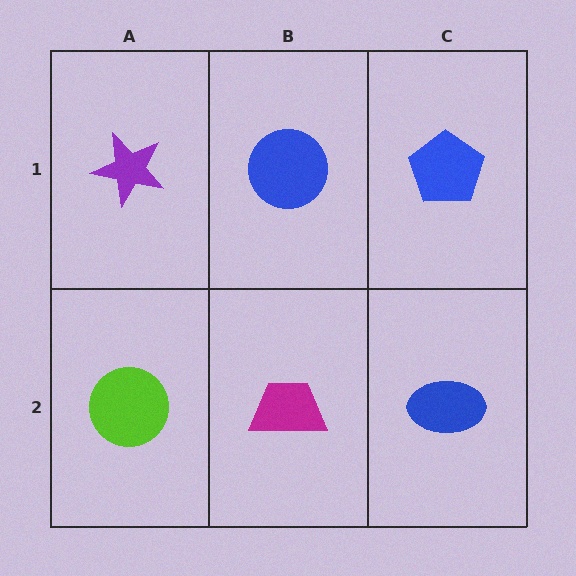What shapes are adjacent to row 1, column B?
A magenta trapezoid (row 2, column B), a purple star (row 1, column A), a blue pentagon (row 1, column C).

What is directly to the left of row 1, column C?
A blue circle.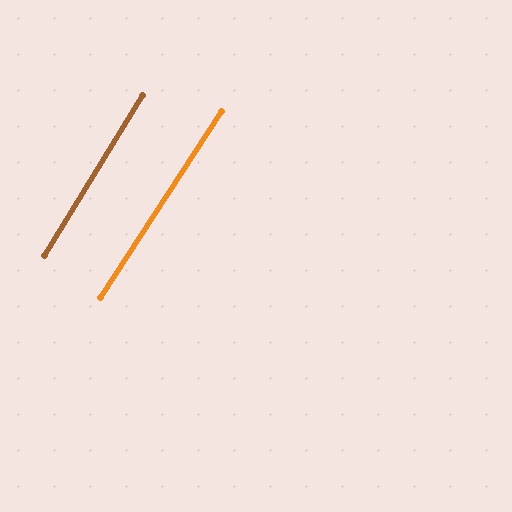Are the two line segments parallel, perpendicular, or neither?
Parallel — their directions differ by only 1.4°.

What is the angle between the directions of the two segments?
Approximately 1 degree.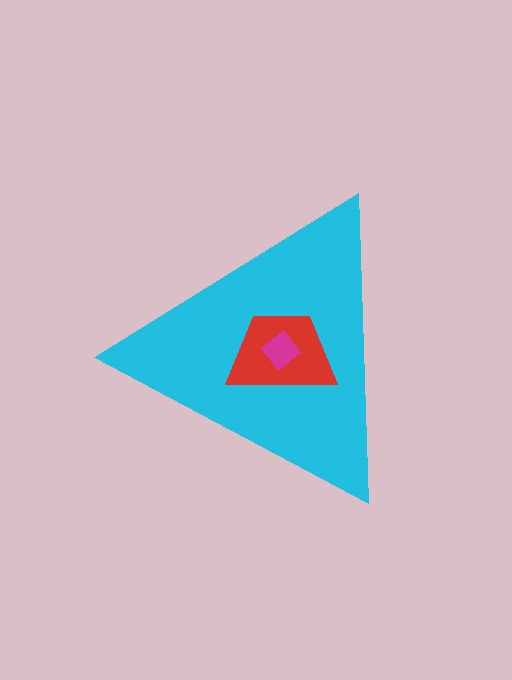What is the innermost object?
The magenta diamond.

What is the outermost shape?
The cyan triangle.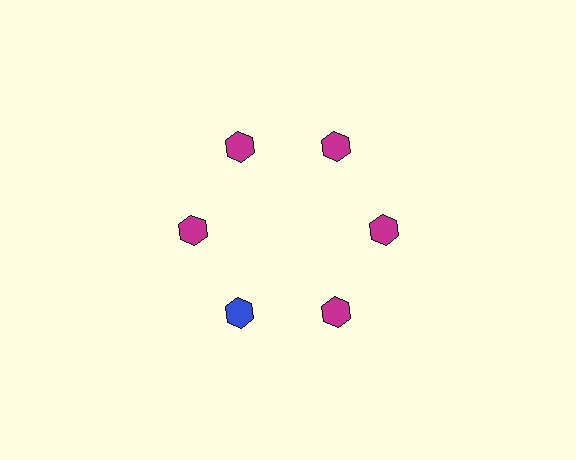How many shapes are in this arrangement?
There are 6 shapes arranged in a ring pattern.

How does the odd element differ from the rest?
It has a different color: blue instead of magenta.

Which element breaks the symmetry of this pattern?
The blue hexagon at roughly the 7 o'clock position breaks the symmetry. All other shapes are magenta hexagons.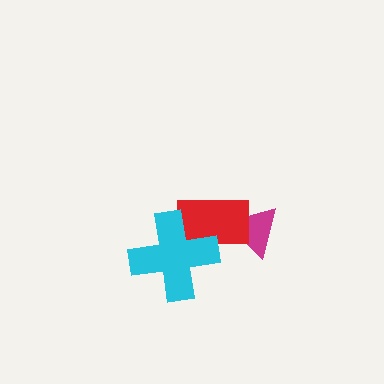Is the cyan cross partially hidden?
No, no other shape covers it.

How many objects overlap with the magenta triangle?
1 object overlaps with the magenta triangle.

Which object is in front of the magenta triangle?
The red rectangle is in front of the magenta triangle.